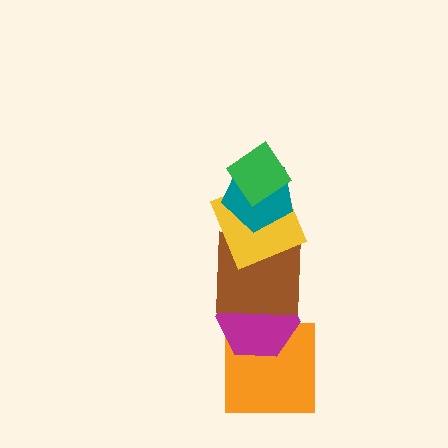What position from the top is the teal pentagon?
The teal pentagon is 2nd from the top.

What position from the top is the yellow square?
The yellow square is 3rd from the top.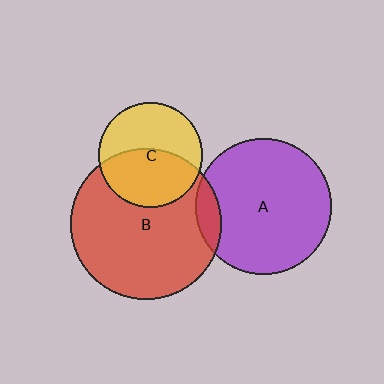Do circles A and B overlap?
Yes.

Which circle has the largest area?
Circle B (red).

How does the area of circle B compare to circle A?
Approximately 1.2 times.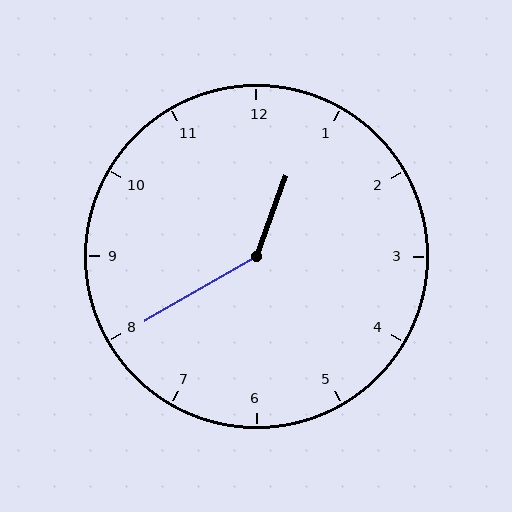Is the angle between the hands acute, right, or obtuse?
It is obtuse.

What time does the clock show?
12:40.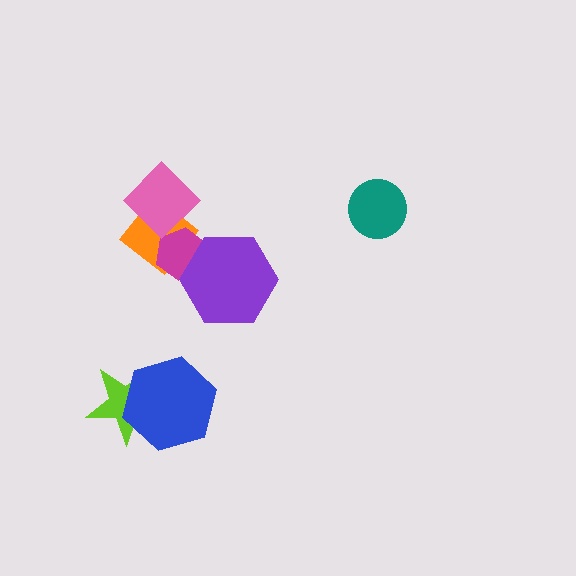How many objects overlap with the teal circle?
0 objects overlap with the teal circle.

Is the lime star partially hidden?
Yes, it is partially covered by another shape.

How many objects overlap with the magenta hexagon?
3 objects overlap with the magenta hexagon.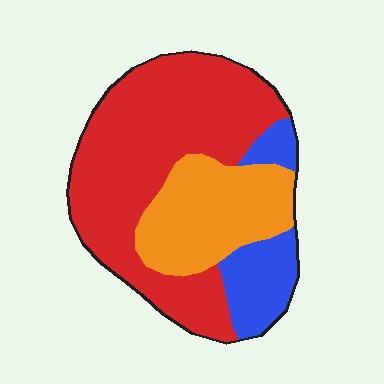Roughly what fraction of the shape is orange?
Orange takes up about one quarter (1/4) of the shape.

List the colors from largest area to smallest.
From largest to smallest: red, orange, blue.